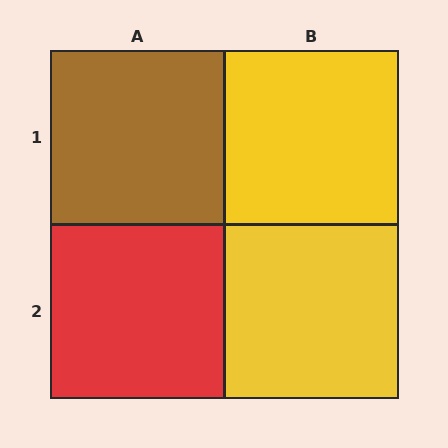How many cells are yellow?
2 cells are yellow.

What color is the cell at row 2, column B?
Yellow.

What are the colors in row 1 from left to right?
Brown, yellow.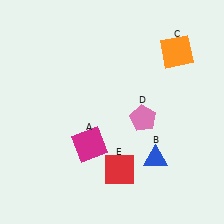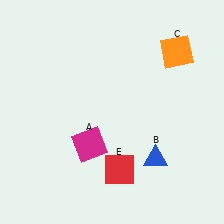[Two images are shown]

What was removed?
The pink pentagon (D) was removed in Image 2.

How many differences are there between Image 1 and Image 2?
There is 1 difference between the two images.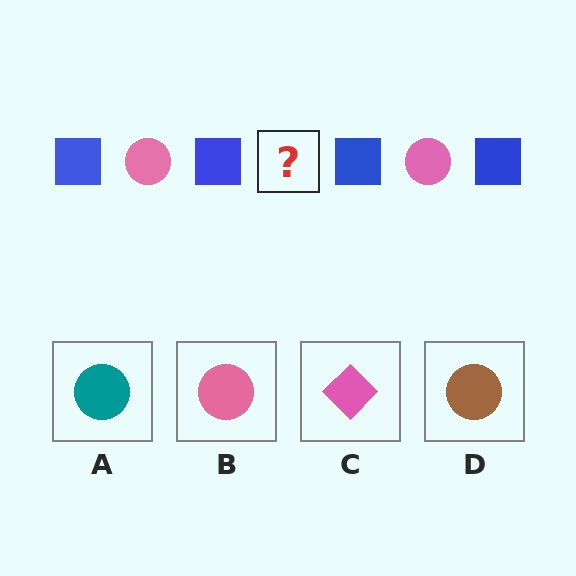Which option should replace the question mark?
Option B.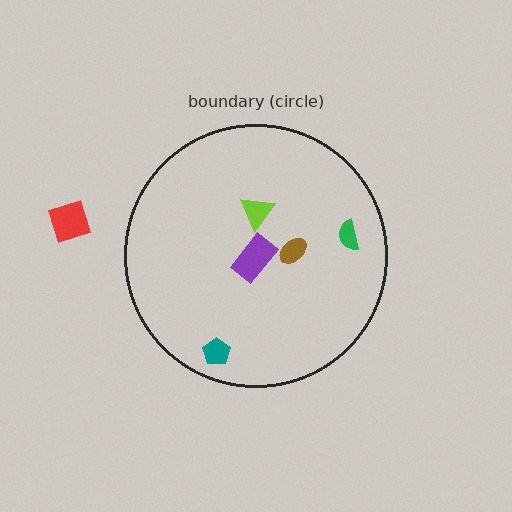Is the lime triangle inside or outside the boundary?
Inside.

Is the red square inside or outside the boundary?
Outside.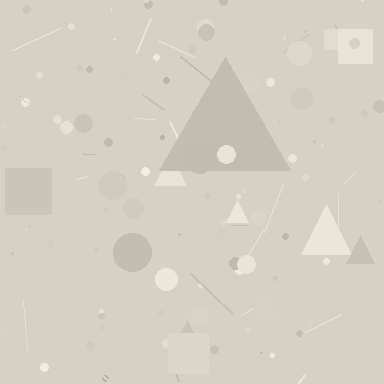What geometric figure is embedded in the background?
A triangle is embedded in the background.